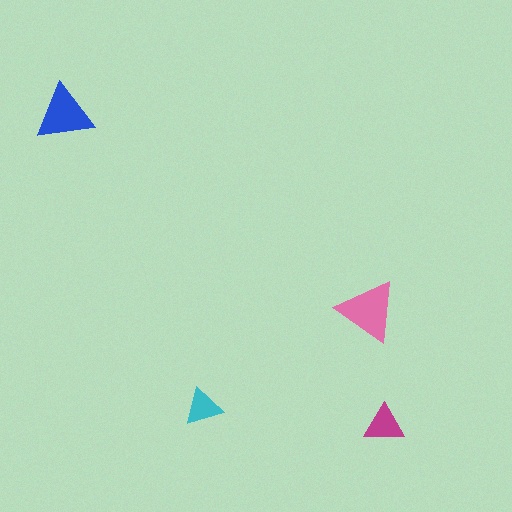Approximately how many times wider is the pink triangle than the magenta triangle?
About 1.5 times wider.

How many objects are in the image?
There are 4 objects in the image.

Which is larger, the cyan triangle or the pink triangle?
The pink one.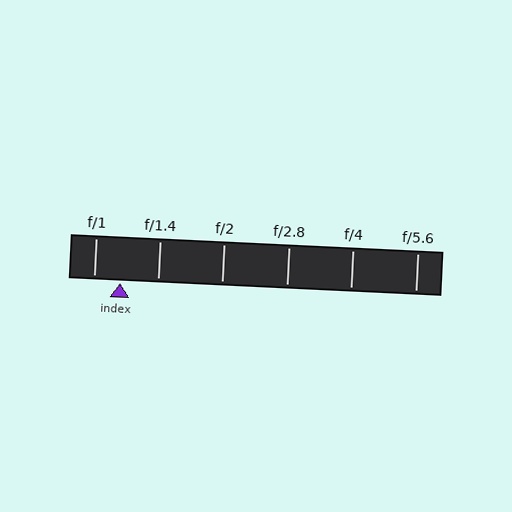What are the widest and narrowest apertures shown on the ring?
The widest aperture shown is f/1 and the narrowest is f/5.6.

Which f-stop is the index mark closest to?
The index mark is closest to f/1.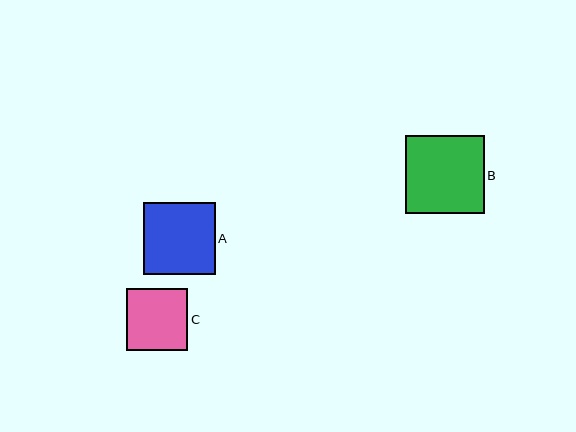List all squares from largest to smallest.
From largest to smallest: B, A, C.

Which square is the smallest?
Square C is the smallest with a size of approximately 61 pixels.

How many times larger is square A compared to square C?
Square A is approximately 1.2 times the size of square C.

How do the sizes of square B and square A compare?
Square B and square A are approximately the same size.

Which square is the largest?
Square B is the largest with a size of approximately 78 pixels.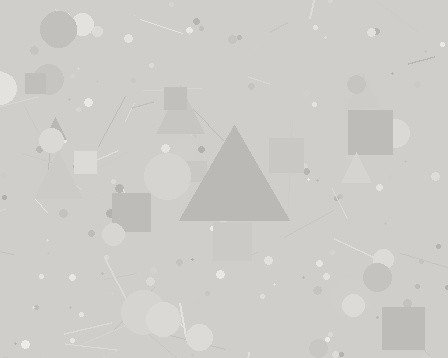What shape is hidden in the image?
A triangle is hidden in the image.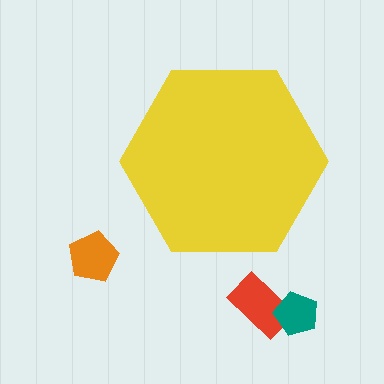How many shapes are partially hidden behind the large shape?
0 shapes are partially hidden.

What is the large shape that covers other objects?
A yellow hexagon.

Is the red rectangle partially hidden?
No, the red rectangle is fully visible.